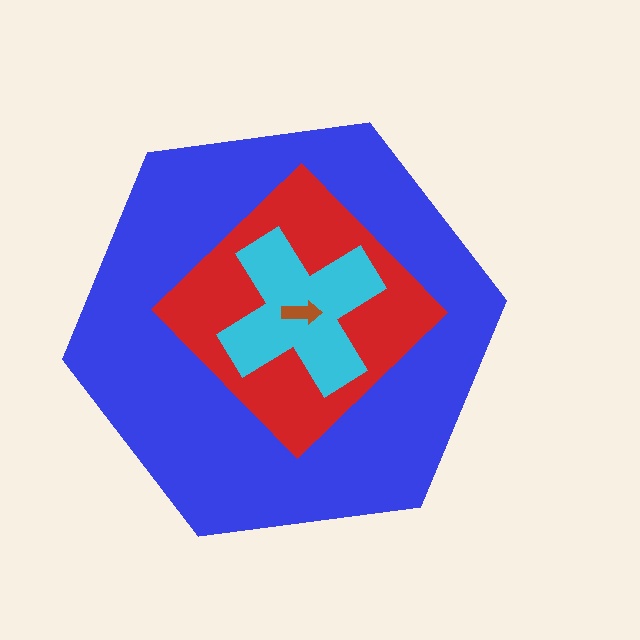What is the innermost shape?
The brown arrow.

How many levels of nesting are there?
4.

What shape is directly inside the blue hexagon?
The red diamond.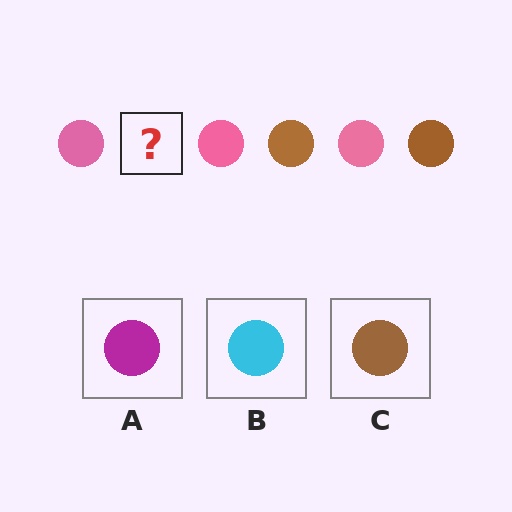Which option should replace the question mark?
Option C.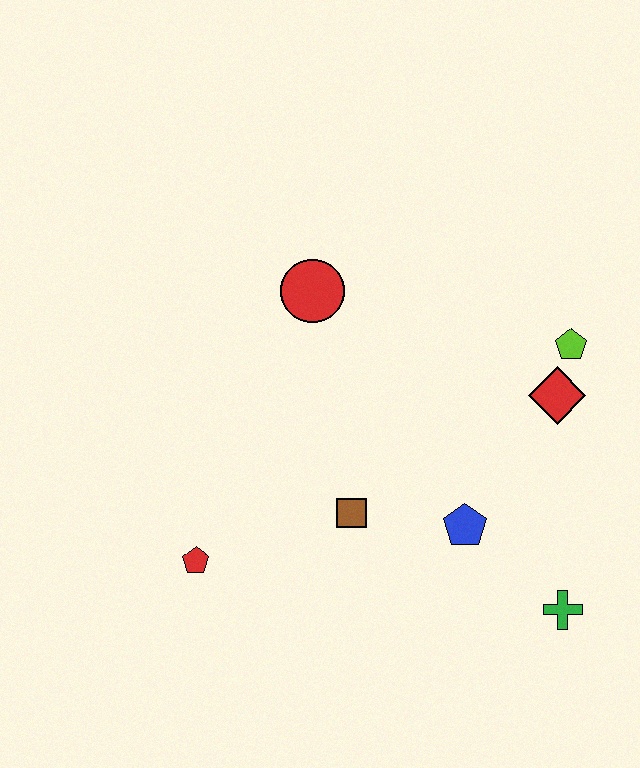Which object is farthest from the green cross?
The red circle is farthest from the green cross.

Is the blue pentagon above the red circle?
No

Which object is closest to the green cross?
The blue pentagon is closest to the green cross.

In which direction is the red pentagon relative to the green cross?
The red pentagon is to the left of the green cross.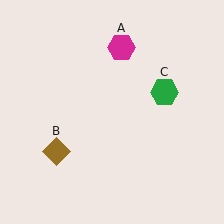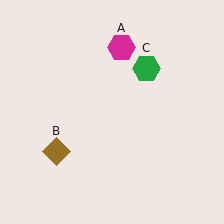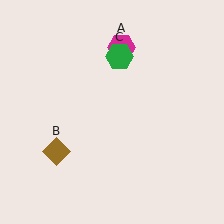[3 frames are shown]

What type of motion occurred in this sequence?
The green hexagon (object C) rotated counterclockwise around the center of the scene.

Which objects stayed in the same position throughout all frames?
Magenta hexagon (object A) and brown diamond (object B) remained stationary.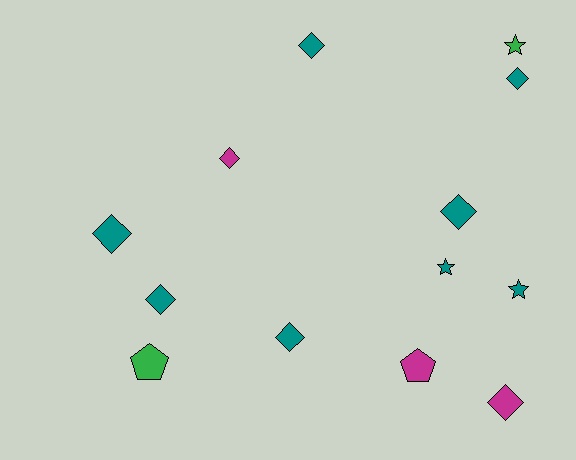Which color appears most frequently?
Teal, with 8 objects.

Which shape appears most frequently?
Diamond, with 8 objects.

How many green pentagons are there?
There is 1 green pentagon.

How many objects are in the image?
There are 13 objects.